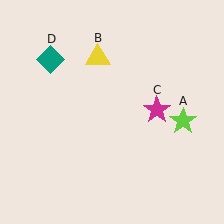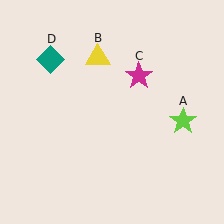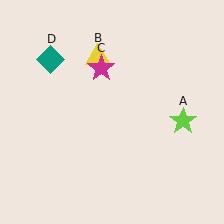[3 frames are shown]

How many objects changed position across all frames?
1 object changed position: magenta star (object C).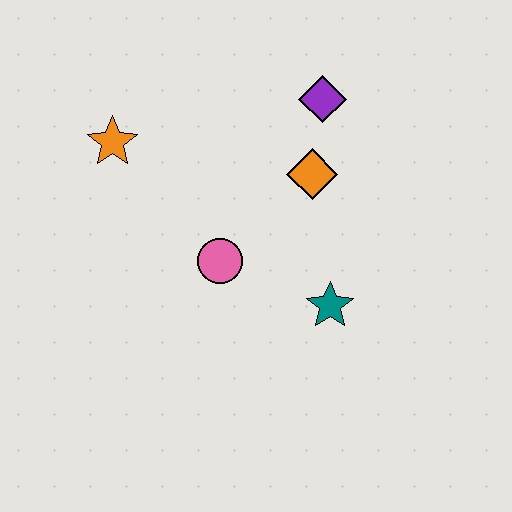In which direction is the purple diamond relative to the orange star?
The purple diamond is to the right of the orange star.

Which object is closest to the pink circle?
The teal star is closest to the pink circle.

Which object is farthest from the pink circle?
The purple diamond is farthest from the pink circle.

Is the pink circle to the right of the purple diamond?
No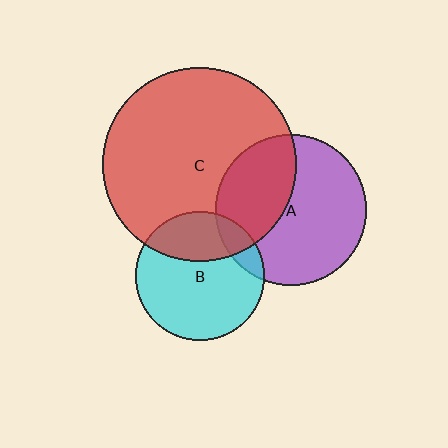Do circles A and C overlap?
Yes.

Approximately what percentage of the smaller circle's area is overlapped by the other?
Approximately 40%.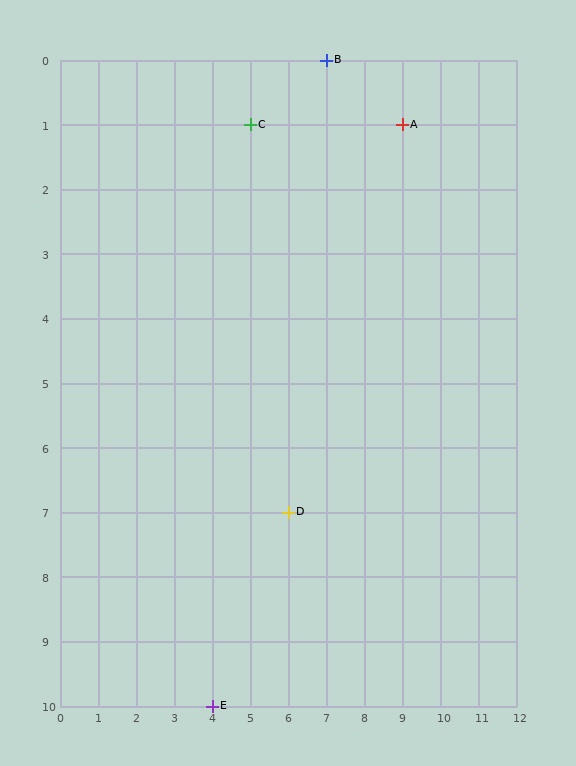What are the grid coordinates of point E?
Point E is at grid coordinates (4, 10).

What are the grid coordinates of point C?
Point C is at grid coordinates (5, 1).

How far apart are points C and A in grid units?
Points C and A are 4 columns apart.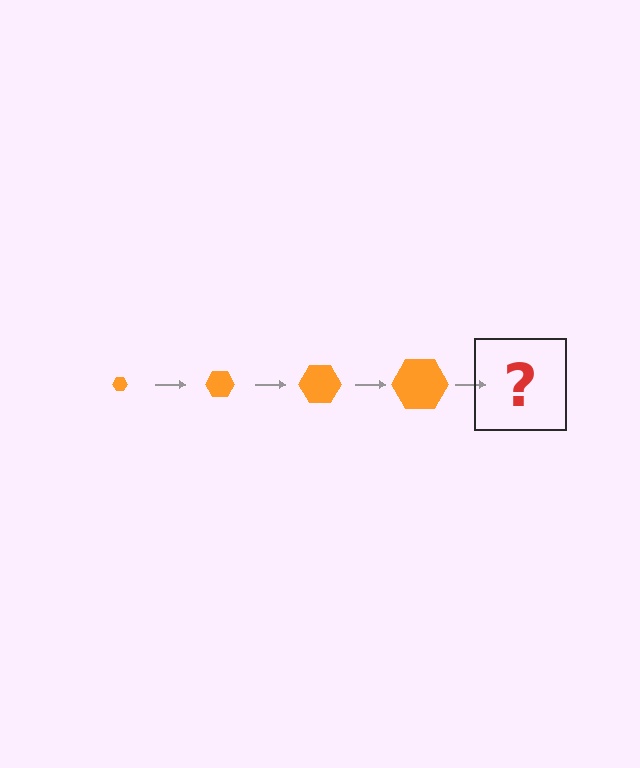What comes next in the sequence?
The next element should be an orange hexagon, larger than the previous one.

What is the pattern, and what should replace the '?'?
The pattern is that the hexagon gets progressively larger each step. The '?' should be an orange hexagon, larger than the previous one.